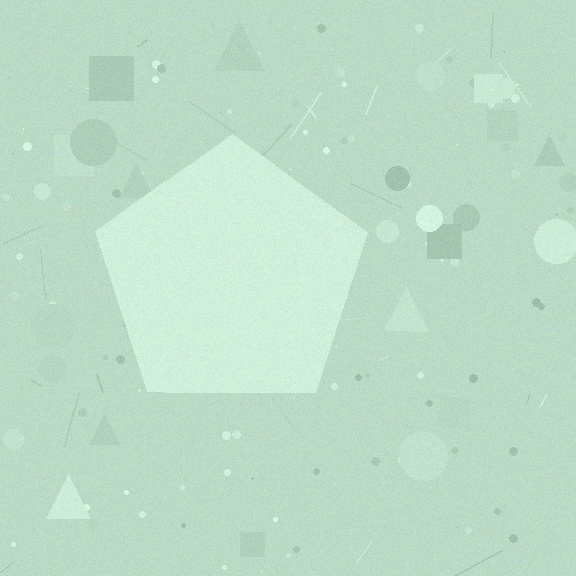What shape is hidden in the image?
A pentagon is hidden in the image.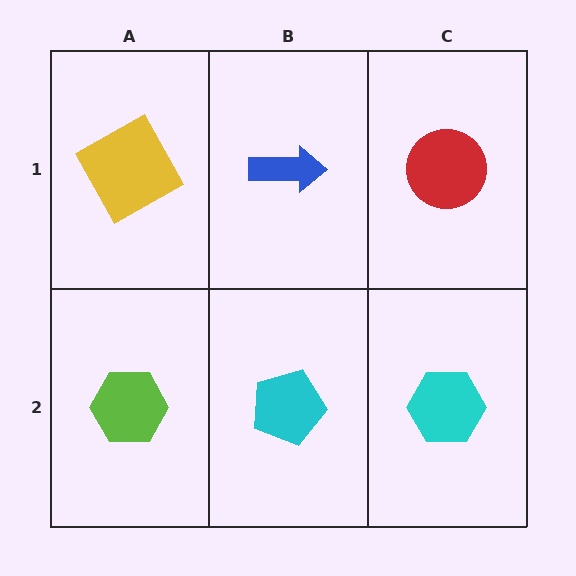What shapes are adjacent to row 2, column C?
A red circle (row 1, column C), a cyan pentagon (row 2, column B).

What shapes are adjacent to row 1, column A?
A lime hexagon (row 2, column A), a blue arrow (row 1, column B).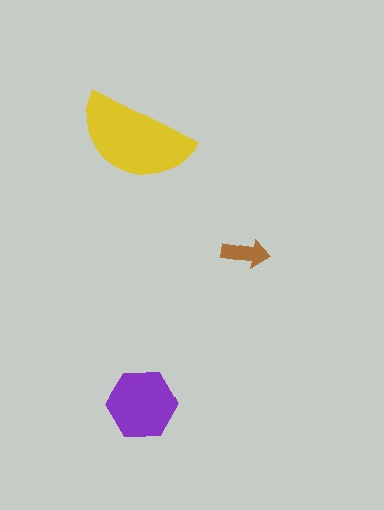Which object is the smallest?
The brown arrow.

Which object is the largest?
The yellow semicircle.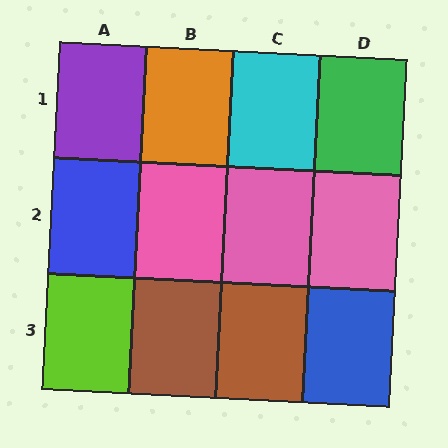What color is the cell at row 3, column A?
Lime.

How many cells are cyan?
1 cell is cyan.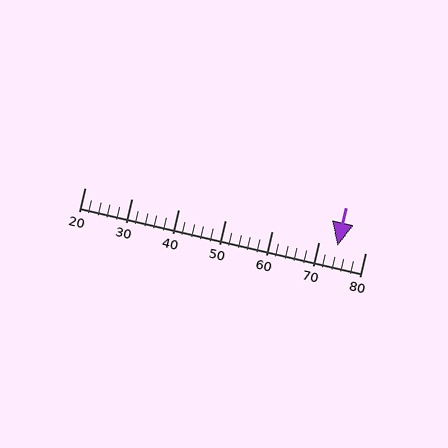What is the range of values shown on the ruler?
The ruler shows values from 20 to 80.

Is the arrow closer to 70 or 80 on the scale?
The arrow is closer to 70.